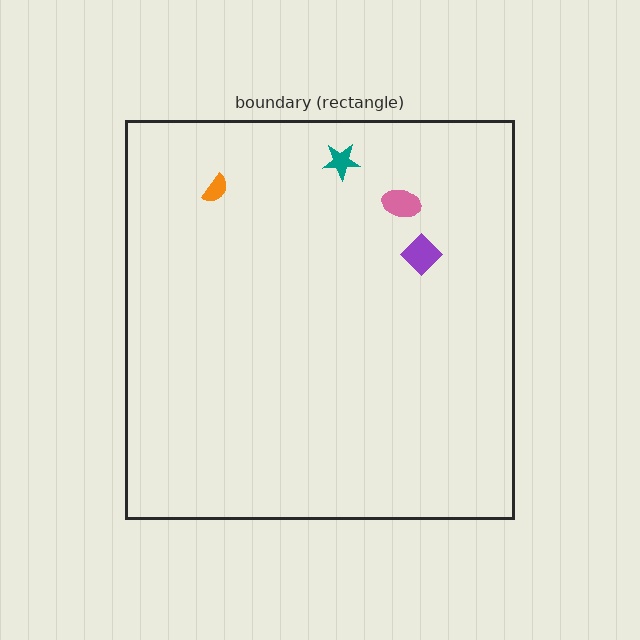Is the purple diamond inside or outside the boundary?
Inside.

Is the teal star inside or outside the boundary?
Inside.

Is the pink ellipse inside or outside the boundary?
Inside.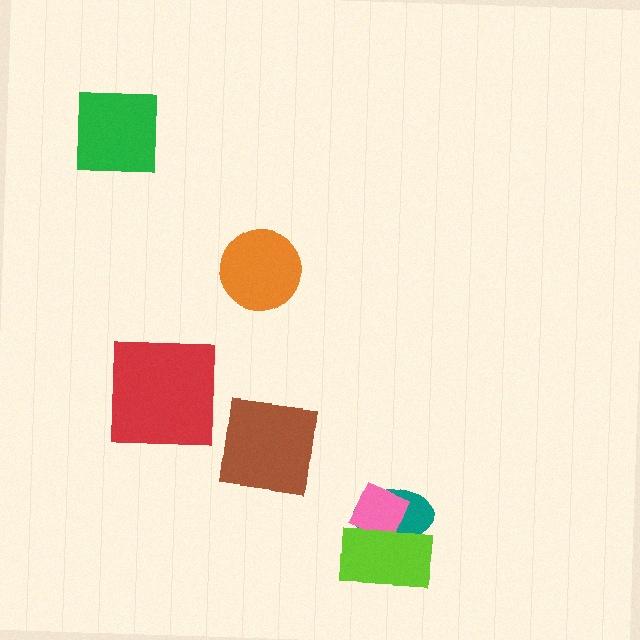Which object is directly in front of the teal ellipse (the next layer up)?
The pink diamond is directly in front of the teal ellipse.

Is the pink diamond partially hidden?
Yes, it is partially covered by another shape.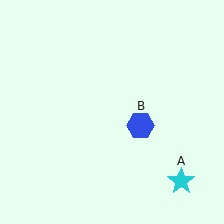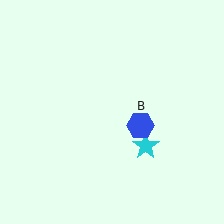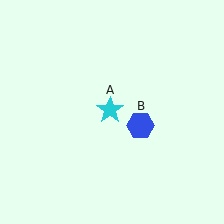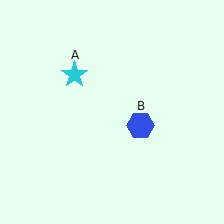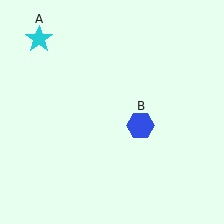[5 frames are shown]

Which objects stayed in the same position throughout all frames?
Blue hexagon (object B) remained stationary.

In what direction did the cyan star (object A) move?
The cyan star (object A) moved up and to the left.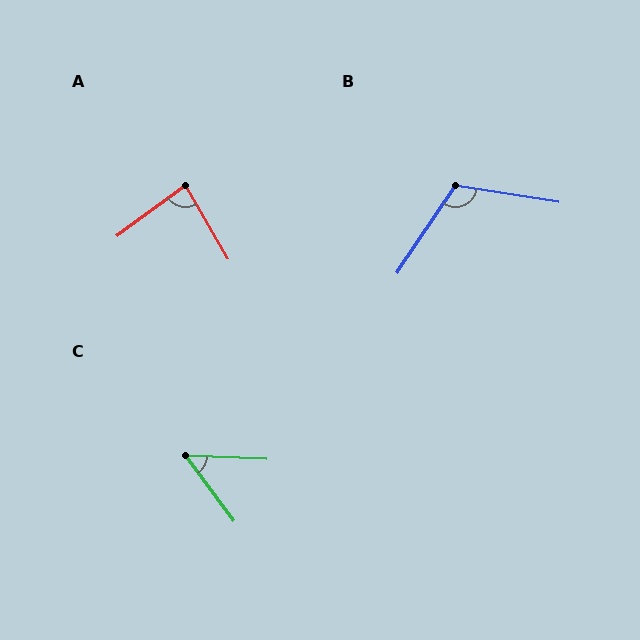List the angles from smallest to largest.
C (51°), A (83°), B (115°).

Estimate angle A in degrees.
Approximately 83 degrees.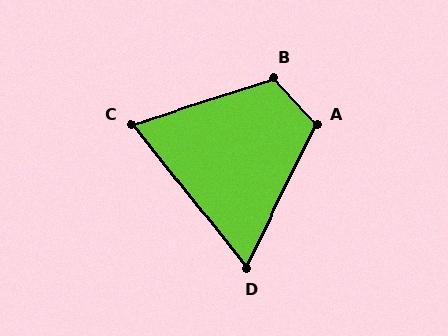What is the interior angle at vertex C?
Approximately 69 degrees (acute).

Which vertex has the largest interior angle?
B, at approximately 115 degrees.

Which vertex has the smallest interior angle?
D, at approximately 65 degrees.